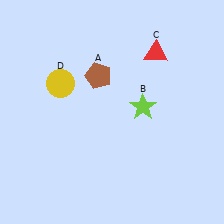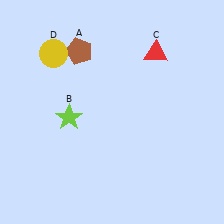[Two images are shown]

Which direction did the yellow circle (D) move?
The yellow circle (D) moved up.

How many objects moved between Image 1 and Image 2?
3 objects moved between the two images.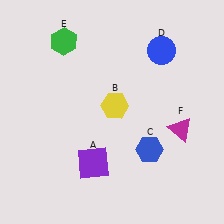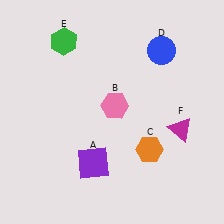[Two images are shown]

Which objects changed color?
B changed from yellow to pink. C changed from blue to orange.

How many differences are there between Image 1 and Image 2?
There are 2 differences between the two images.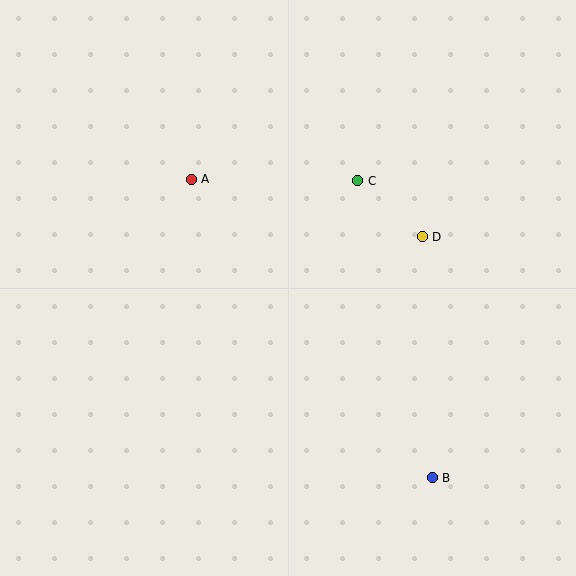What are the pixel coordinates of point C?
Point C is at (358, 181).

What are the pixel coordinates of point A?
Point A is at (191, 179).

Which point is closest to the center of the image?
Point C at (358, 181) is closest to the center.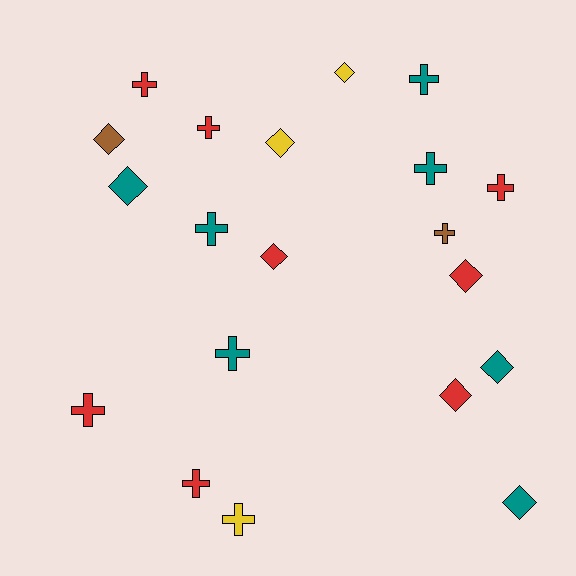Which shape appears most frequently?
Cross, with 11 objects.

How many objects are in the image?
There are 20 objects.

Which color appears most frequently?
Red, with 8 objects.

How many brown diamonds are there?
There is 1 brown diamond.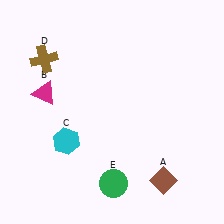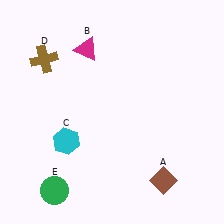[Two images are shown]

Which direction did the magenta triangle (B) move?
The magenta triangle (B) moved up.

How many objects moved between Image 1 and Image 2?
2 objects moved between the two images.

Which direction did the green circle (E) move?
The green circle (E) moved left.